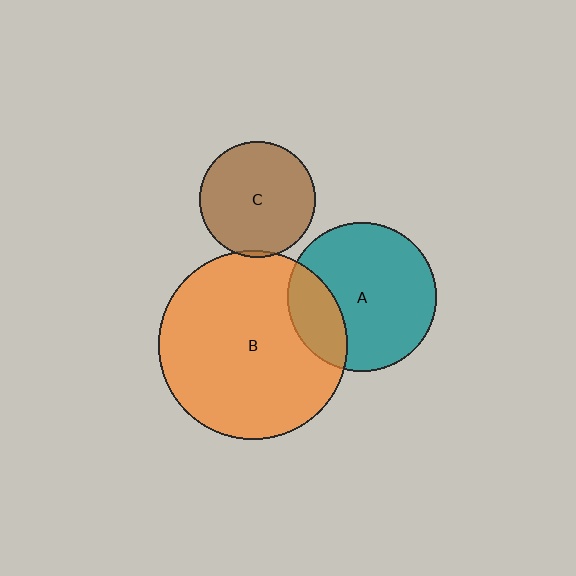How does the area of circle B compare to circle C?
Approximately 2.6 times.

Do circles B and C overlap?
Yes.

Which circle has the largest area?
Circle B (orange).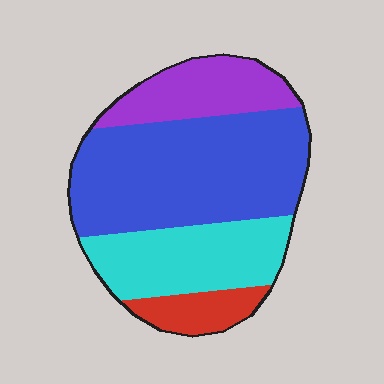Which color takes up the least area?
Red, at roughly 10%.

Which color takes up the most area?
Blue, at roughly 50%.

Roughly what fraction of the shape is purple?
Purple covers about 20% of the shape.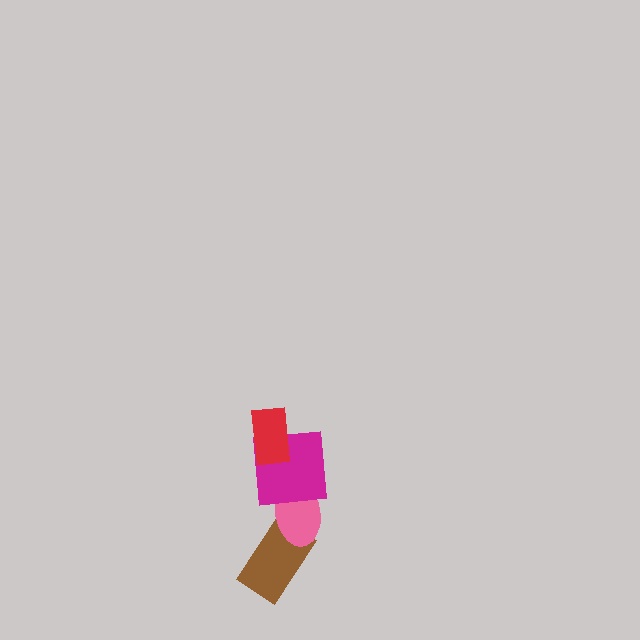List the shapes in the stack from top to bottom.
From top to bottom: the red rectangle, the magenta square, the pink ellipse, the brown rectangle.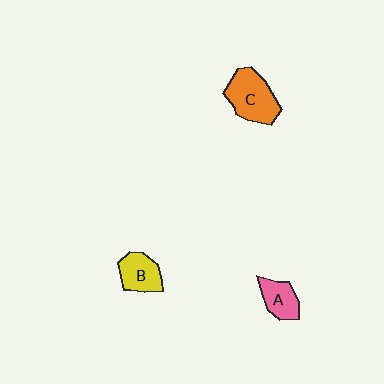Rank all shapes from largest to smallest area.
From largest to smallest: C (orange), B (yellow), A (pink).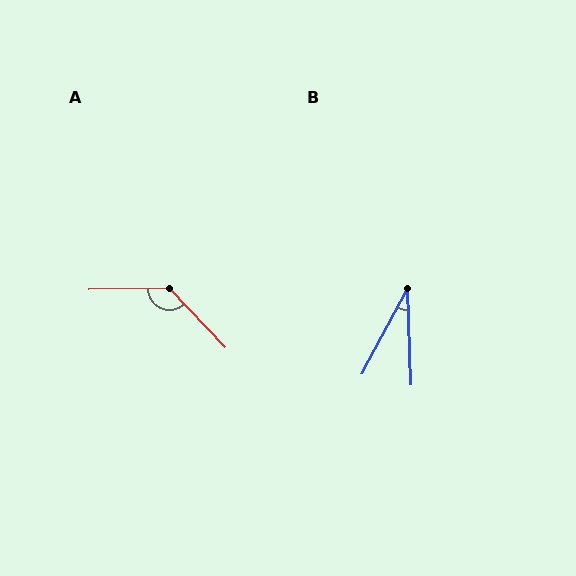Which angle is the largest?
A, at approximately 132 degrees.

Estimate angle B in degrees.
Approximately 30 degrees.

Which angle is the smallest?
B, at approximately 30 degrees.